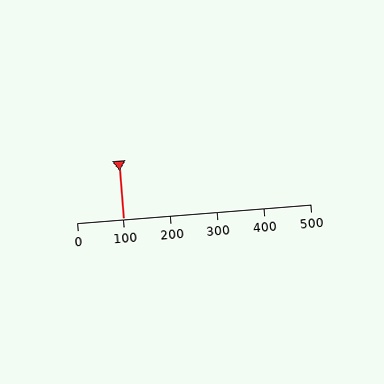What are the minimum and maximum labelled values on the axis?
The axis runs from 0 to 500.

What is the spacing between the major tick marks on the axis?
The major ticks are spaced 100 apart.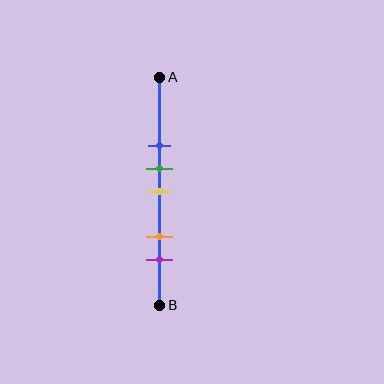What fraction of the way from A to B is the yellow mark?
The yellow mark is approximately 50% (0.5) of the way from A to B.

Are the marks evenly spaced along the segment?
No, the marks are not evenly spaced.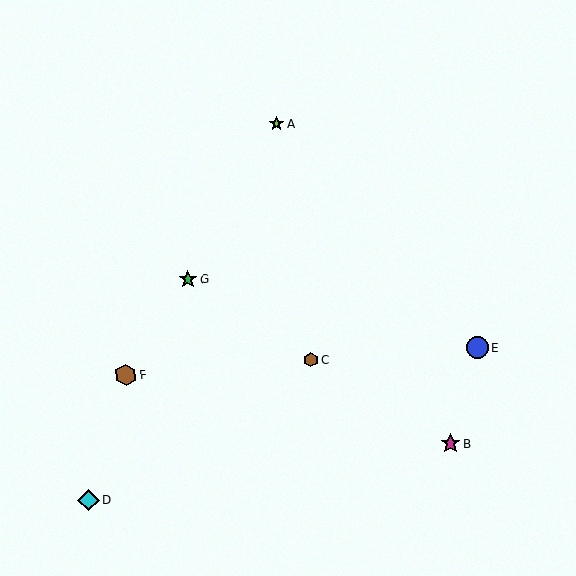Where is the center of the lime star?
The center of the lime star is at (277, 124).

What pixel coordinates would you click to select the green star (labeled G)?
Click at (188, 279) to select the green star G.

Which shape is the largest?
The blue circle (labeled E) is the largest.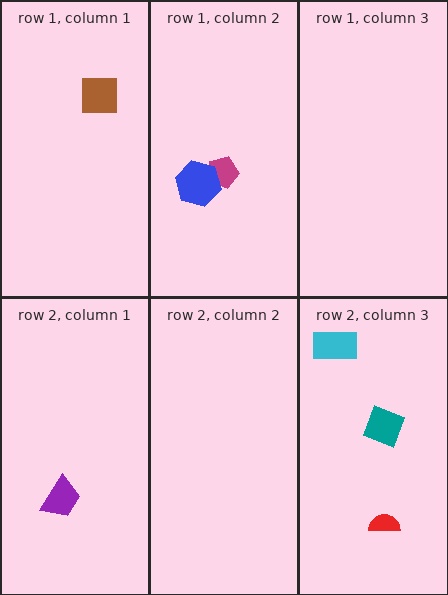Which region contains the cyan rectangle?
The row 2, column 3 region.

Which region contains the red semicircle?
The row 2, column 3 region.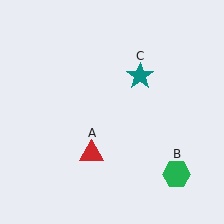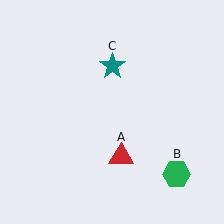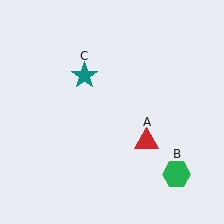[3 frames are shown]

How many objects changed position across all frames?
2 objects changed position: red triangle (object A), teal star (object C).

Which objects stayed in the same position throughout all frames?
Green hexagon (object B) remained stationary.